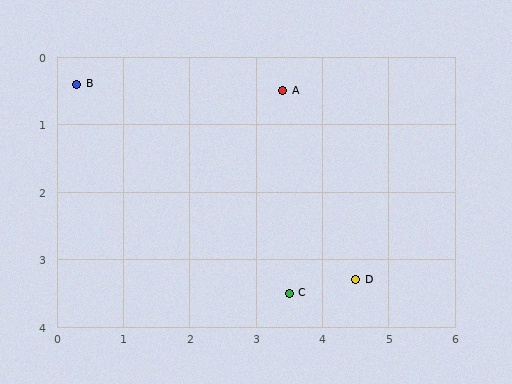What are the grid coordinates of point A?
Point A is at approximately (3.4, 0.5).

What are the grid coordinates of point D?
Point D is at approximately (4.5, 3.3).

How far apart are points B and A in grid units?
Points B and A are about 3.1 grid units apart.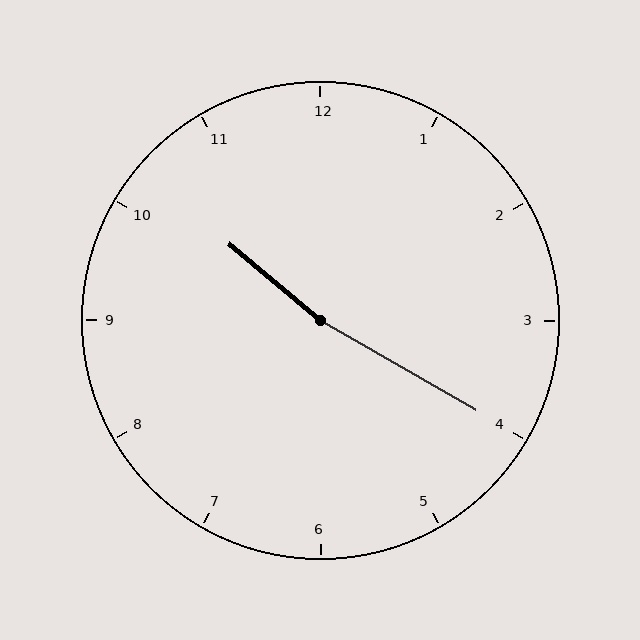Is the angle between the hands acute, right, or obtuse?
It is obtuse.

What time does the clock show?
10:20.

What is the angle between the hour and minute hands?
Approximately 170 degrees.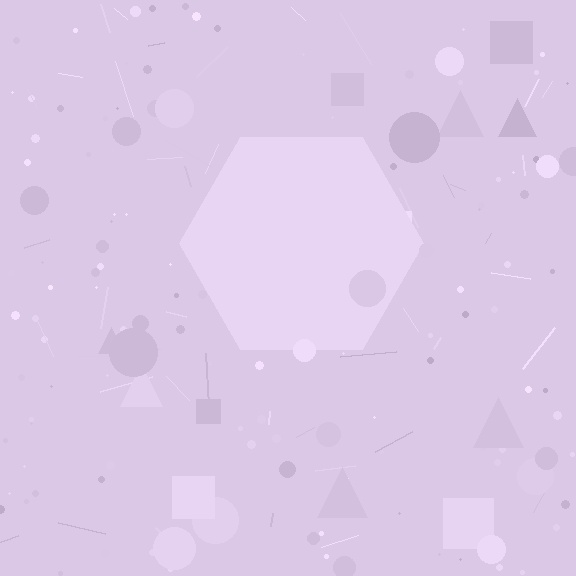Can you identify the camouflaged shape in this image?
The camouflaged shape is a hexagon.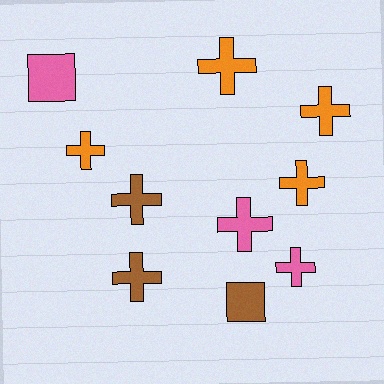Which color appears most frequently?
Orange, with 4 objects.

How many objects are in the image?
There are 10 objects.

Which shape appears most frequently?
Cross, with 8 objects.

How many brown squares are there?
There is 1 brown square.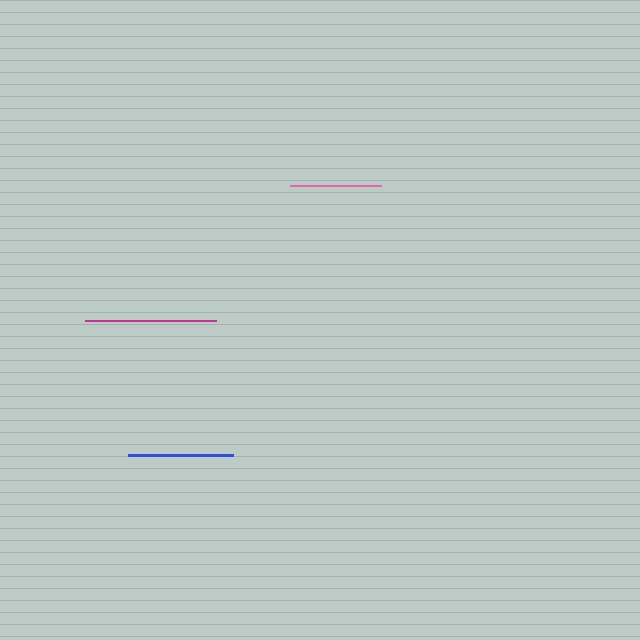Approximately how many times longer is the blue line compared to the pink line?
The blue line is approximately 1.2 times the length of the pink line.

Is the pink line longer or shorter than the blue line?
The blue line is longer than the pink line.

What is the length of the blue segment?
The blue segment is approximately 106 pixels long.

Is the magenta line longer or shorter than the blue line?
The magenta line is longer than the blue line.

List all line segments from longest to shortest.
From longest to shortest: magenta, blue, pink.